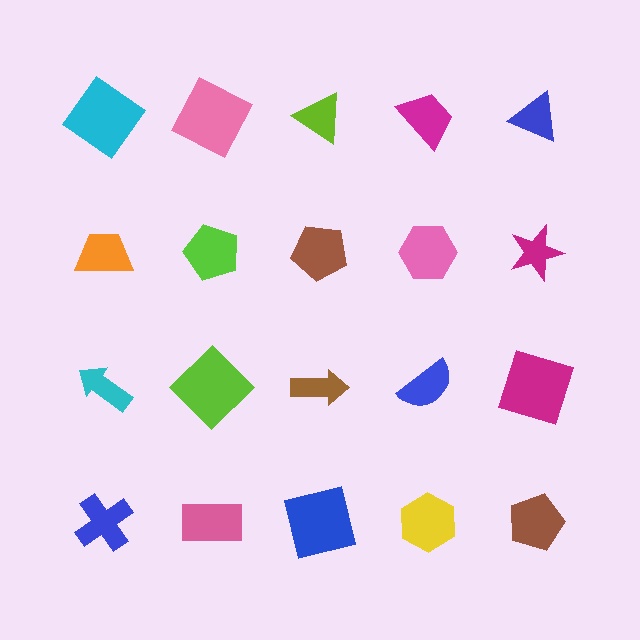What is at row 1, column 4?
A magenta trapezoid.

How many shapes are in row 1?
5 shapes.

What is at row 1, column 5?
A blue triangle.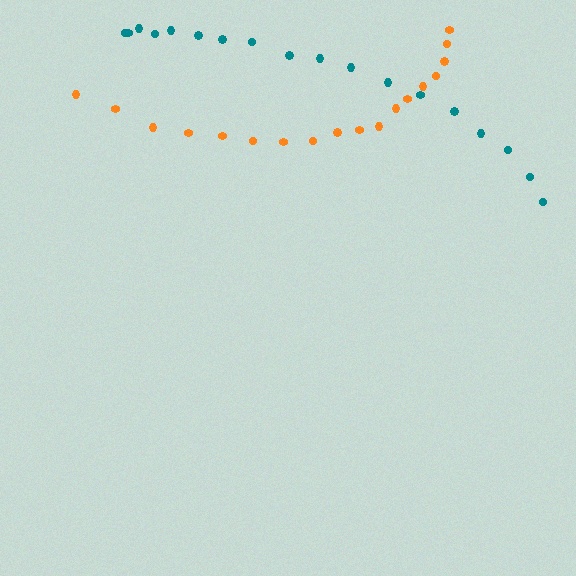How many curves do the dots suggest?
There are 2 distinct paths.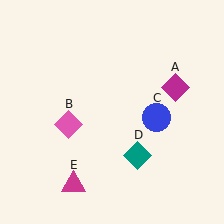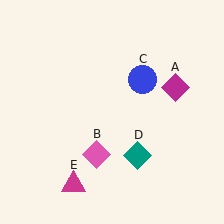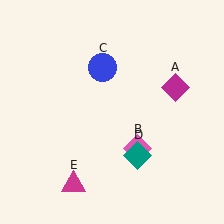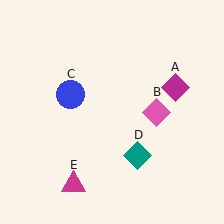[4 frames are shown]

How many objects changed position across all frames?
2 objects changed position: pink diamond (object B), blue circle (object C).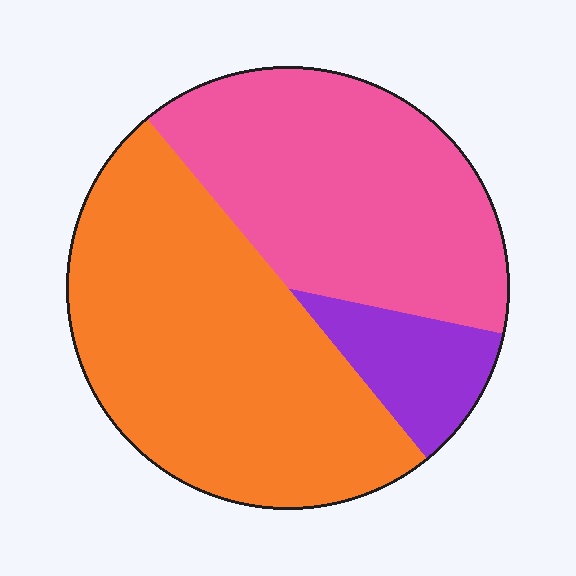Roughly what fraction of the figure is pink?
Pink covers around 40% of the figure.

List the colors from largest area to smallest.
From largest to smallest: orange, pink, purple.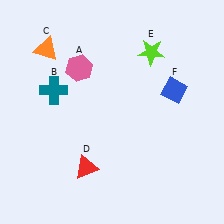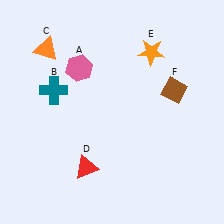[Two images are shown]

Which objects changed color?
E changed from lime to orange. F changed from blue to brown.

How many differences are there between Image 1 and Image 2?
There are 2 differences between the two images.